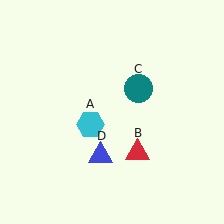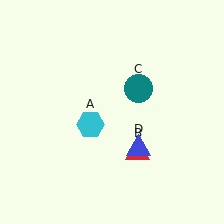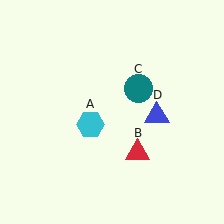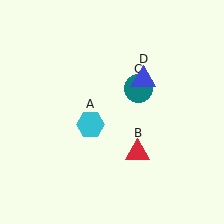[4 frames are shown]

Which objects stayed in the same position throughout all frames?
Cyan hexagon (object A) and red triangle (object B) and teal circle (object C) remained stationary.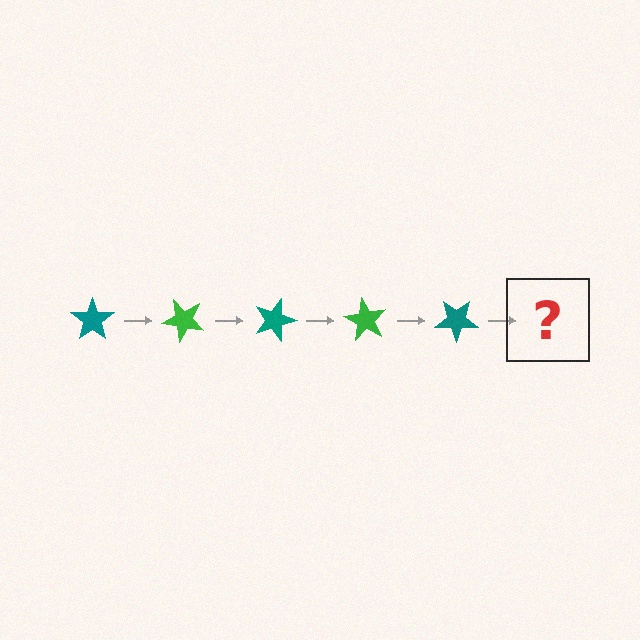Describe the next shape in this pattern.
It should be a green star, rotated 225 degrees from the start.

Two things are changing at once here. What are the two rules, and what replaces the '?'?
The two rules are that it rotates 45 degrees each step and the color cycles through teal and green. The '?' should be a green star, rotated 225 degrees from the start.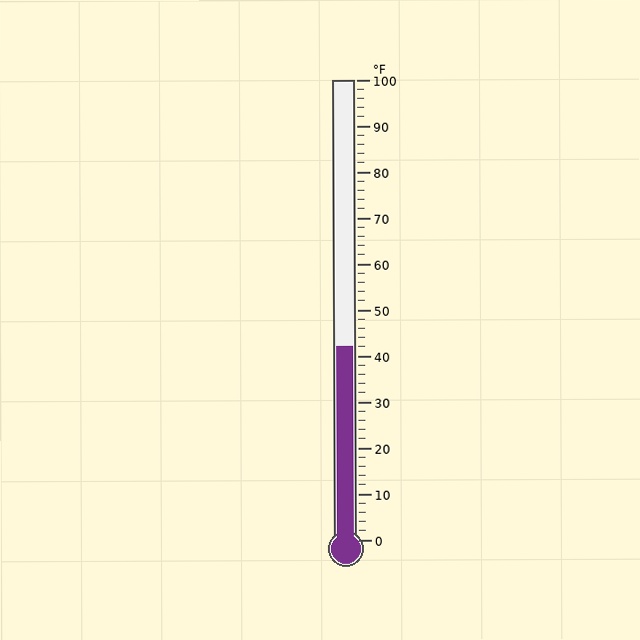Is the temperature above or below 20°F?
The temperature is above 20°F.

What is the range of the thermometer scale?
The thermometer scale ranges from 0°F to 100°F.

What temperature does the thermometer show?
The thermometer shows approximately 42°F.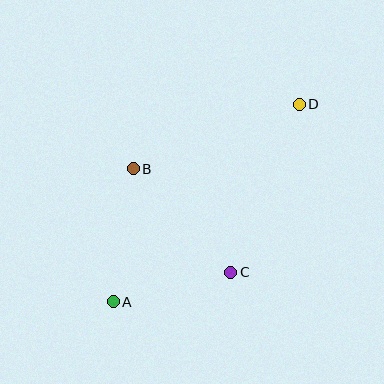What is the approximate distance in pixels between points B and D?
The distance between B and D is approximately 178 pixels.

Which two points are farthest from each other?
Points A and D are farthest from each other.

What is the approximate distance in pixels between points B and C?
The distance between B and C is approximately 142 pixels.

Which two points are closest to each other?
Points A and C are closest to each other.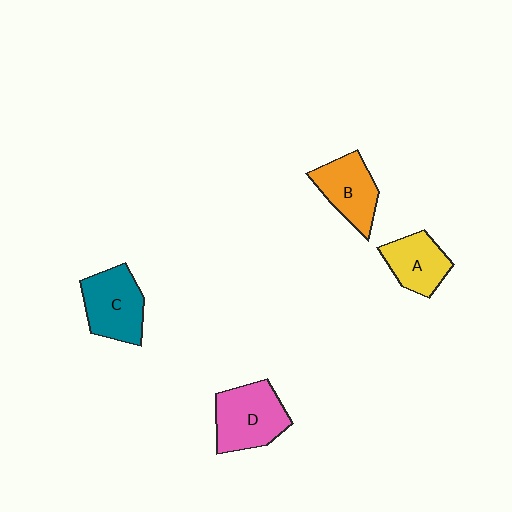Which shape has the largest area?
Shape D (pink).